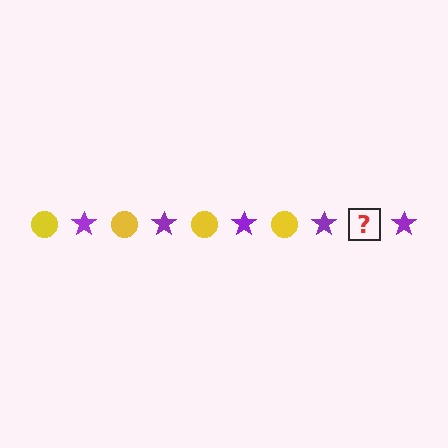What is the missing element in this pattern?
The missing element is a yellow circle.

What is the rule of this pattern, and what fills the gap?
The rule is that the pattern alternates between yellow circle and purple star. The gap should be filled with a yellow circle.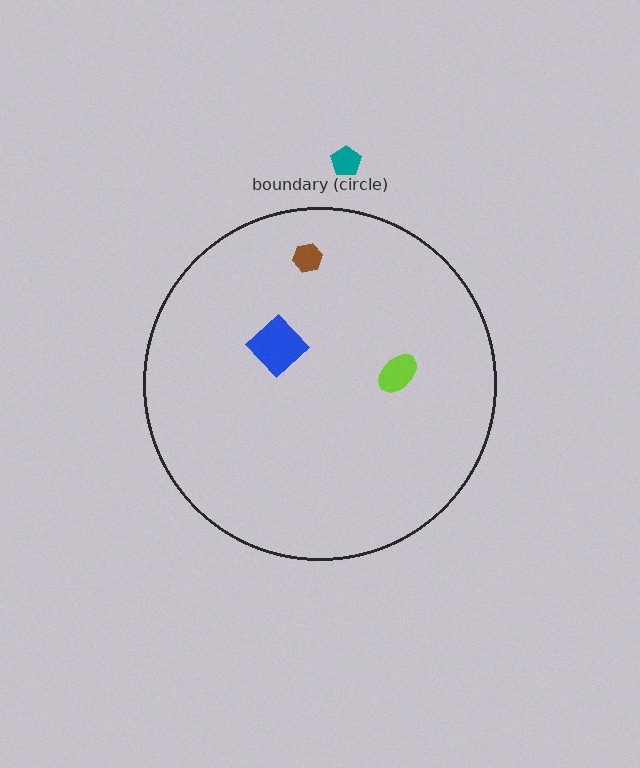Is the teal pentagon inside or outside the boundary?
Outside.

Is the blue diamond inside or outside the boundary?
Inside.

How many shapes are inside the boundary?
3 inside, 1 outside.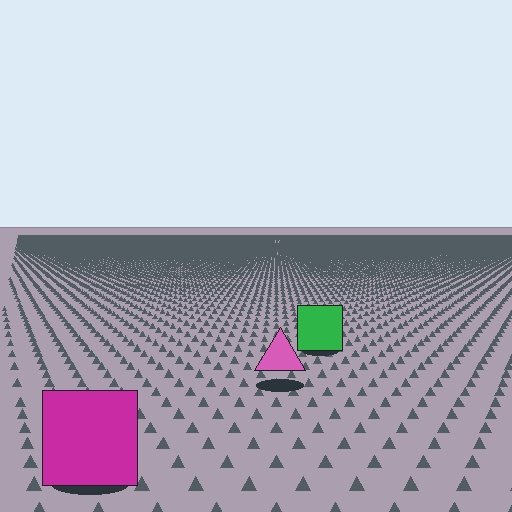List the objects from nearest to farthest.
From nearest to farthest: the magenta square, the pink triangle, the green square.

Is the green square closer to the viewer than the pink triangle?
No. The pink triangle is closer — you can tell from the texture gradient: the ground texture is coarser near it.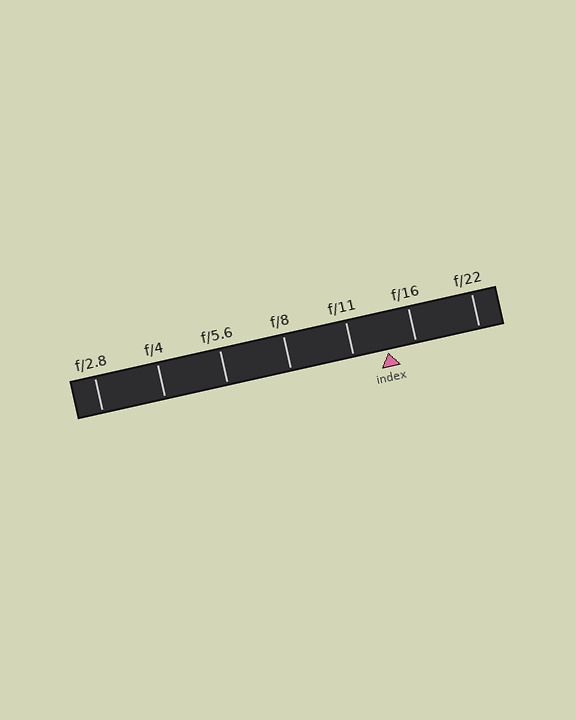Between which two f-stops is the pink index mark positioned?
The index mark is between f/11 and f/16.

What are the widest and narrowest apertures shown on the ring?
The widest aperture shown is f/2.8 and the narrowest is f/22.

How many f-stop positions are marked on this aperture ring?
There are 7 f-stop positions marked.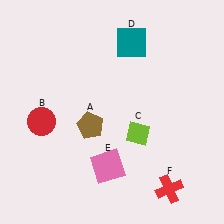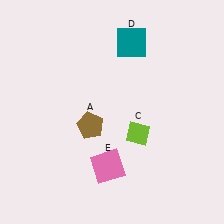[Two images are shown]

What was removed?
The red cross (F), the red circle (B) were removed in Image 2.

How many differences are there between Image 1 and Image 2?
There are 2 differences between the two images.